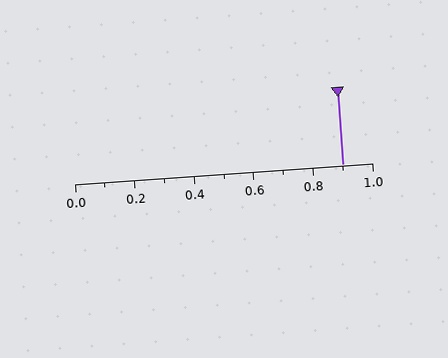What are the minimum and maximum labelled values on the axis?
The axis runs from 0.0 to 1.0.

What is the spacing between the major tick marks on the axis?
The major ticks are spaced 0.2 apart.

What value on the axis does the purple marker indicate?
The marker indicates approximately 0.9.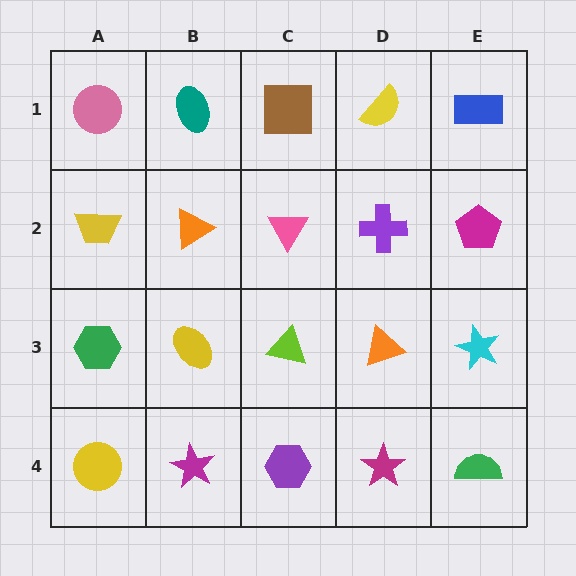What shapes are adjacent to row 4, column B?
A yellow ellipse (row 3, column B), a yellow circle (row 4, column A), a purple hexagon (row 4, column C).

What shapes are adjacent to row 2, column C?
A brown square (row 1, column C), a lime triangle (row 3, column C), an orange triangle (row 2, column B), a purple cross (row 2, column D).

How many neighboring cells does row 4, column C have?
3.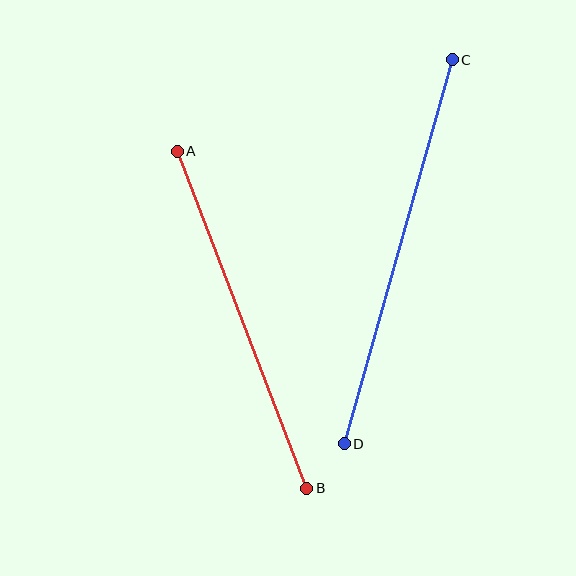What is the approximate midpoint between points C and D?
The midpoint is at approximately (398, 252) pixels.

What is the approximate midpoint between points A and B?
The midpoint is at approximately (242, 320) pixels.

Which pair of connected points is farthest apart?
Points C and D are farthest apart.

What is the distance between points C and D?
The distance is approximately 399 pixels.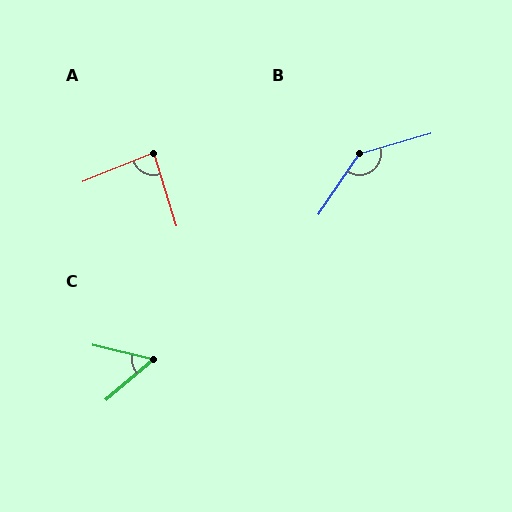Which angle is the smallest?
C, at approximately 54 degrees.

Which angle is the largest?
B, at approximately 140 degrees.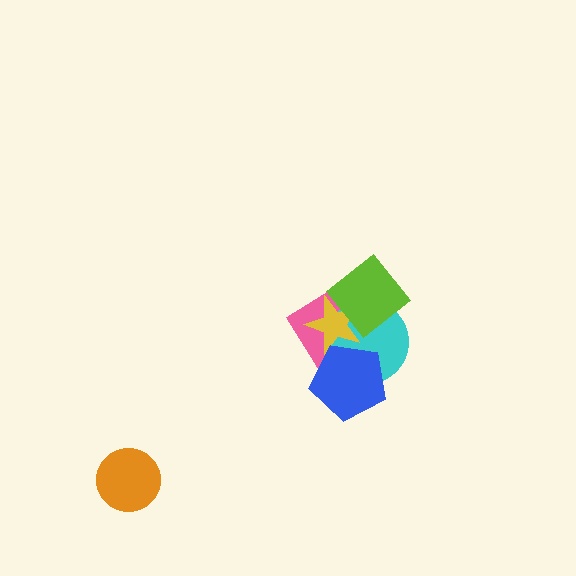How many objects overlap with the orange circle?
0 objects overlap with the orange circle.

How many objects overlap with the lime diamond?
3 objects overlap with the lime diamond.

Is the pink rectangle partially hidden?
Yes, it is partially covered by another shape.